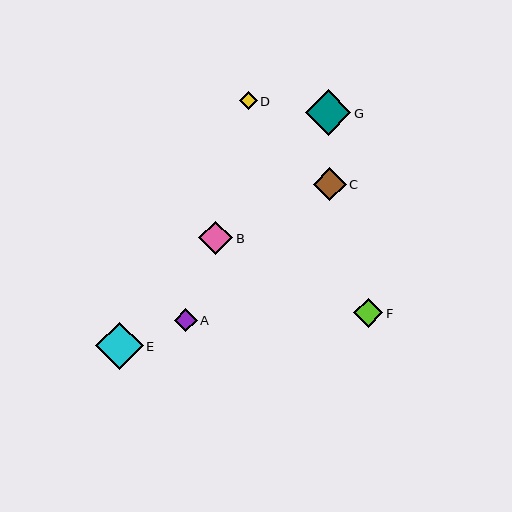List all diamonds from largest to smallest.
From largest to smallest: E, G, B, C, F, A, D.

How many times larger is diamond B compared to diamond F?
Diamond B is approximately 1.2 times the size of diamond F.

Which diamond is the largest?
Diamond E is the largest with a size of approximately 47 pixels.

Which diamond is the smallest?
Diamond D is the smallest with a size of approximately 18 pixels.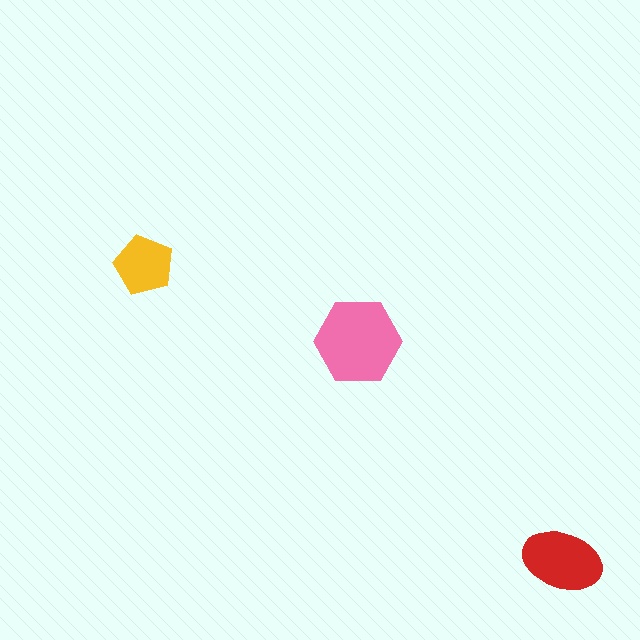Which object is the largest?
The pink hexagon.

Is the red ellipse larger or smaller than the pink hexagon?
Smaller.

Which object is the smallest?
The yellow pentagon.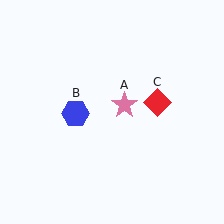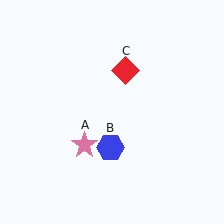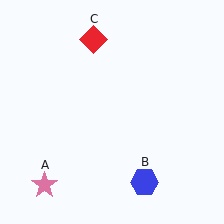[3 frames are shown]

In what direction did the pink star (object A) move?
The pink star (object A) moved down and to the left.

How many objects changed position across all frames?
3 objects changed position: pink star (object A), blue hexagon (object B), red diamond (object C).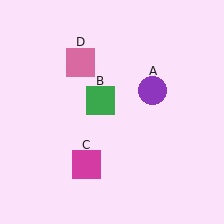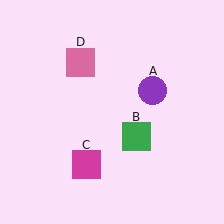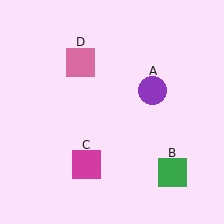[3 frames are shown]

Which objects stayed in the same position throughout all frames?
Purple circle (object A) and magenta square (object C) and pink square (object D) remained stationary.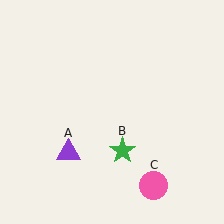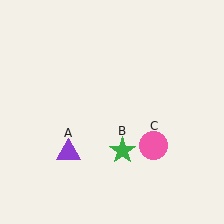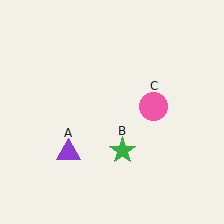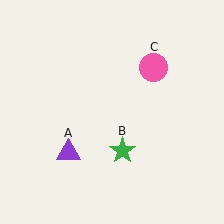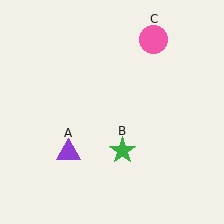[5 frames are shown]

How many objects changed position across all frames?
1 object changed position: pink circle (object C).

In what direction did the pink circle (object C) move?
The pink circle (object C) moved up.